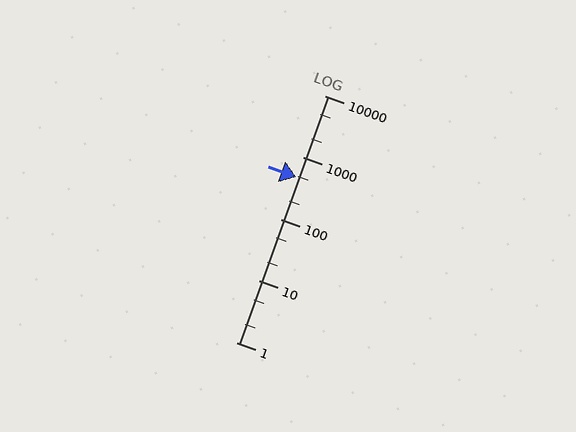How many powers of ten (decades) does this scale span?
The scale spans 4 decades, from 1 to 10000.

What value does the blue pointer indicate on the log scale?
The pointer indicates approximately 470.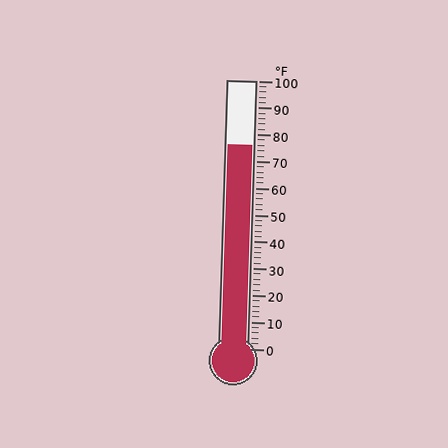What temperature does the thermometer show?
The thermometer shows approximately 76°F.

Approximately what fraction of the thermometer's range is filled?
The thermometer is filled to approximately 75% of its range.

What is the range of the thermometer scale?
The thermometer scale ranges from 0°F to 100°F.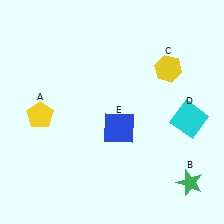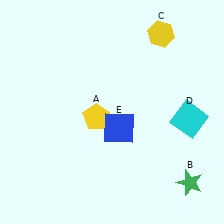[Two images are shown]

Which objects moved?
The objects that moved are: the yellow pentagon (A), the yellow hexagon (C).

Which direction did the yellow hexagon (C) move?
The yellow hexagon (C) moved up.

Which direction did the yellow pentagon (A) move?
The yellow pentagon (A) moved right.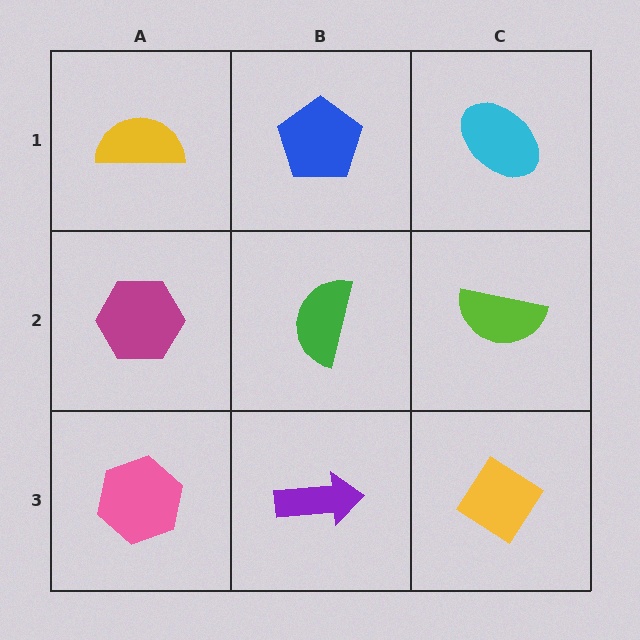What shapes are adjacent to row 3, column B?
A green semicircle (row 2, column B), a pink hexagon (row 3, column A), a yellow diamond (row 3, column C).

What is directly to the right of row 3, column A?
A purple arrow.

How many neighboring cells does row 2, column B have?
4.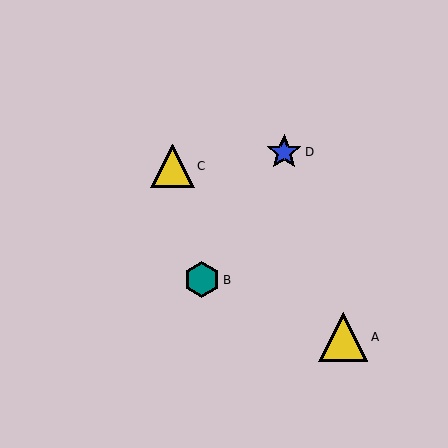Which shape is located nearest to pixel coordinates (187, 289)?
The teal hexagon (labeled B) at (202, 280) is nearest to that location.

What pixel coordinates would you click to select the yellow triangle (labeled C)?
Click at (172, 166) to select the yellow triangle C.